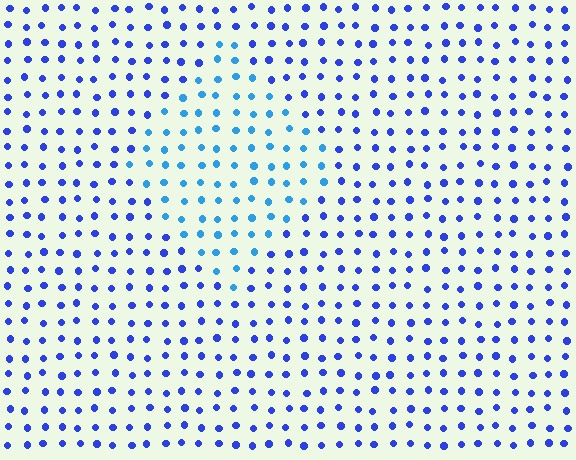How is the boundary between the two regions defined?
The boundary is defined purely by a slight shift in hue (about 31 degrees). Spacing, size, and orientation are identical on both sides.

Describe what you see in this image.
The image is filled with small blue elements in a uniform arrangement. A diamond-shaped region is visible where the elements are tinted to a slightly different hue, forming a subtle color boundary.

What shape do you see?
I see a diamond.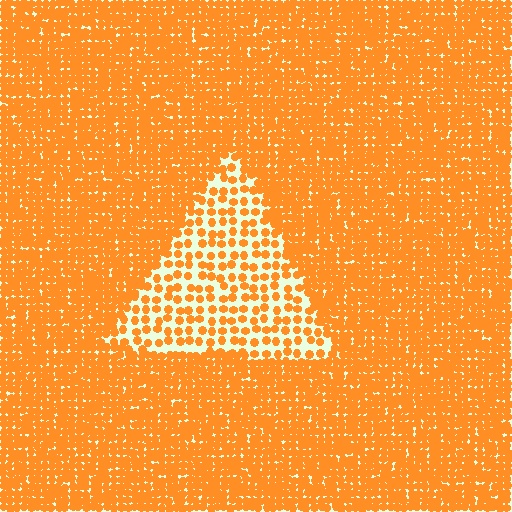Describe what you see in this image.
The image contains small orange elements arranged at two different densities. A triangle-shaped region is visible where the elements are less densely packed than the surrounding area.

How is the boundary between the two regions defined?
The boundary is defined by a change in element density (approximately 2.5x ratio). All elements are the same color, size, and shape.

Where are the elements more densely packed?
The elements are more densely packed outside the triangle boundary.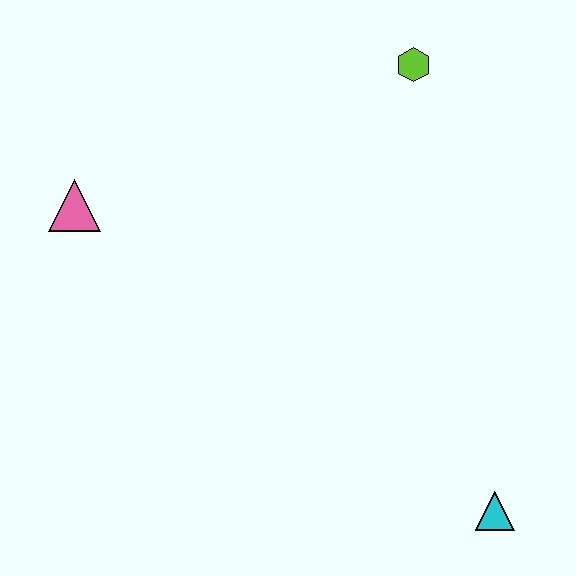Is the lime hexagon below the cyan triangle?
No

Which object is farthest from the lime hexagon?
The cyan triangle is farthest from the lime hexagon.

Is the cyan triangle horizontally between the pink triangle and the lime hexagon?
No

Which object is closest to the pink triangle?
The lime hexagon is closest to the pink triangle.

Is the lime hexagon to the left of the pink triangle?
No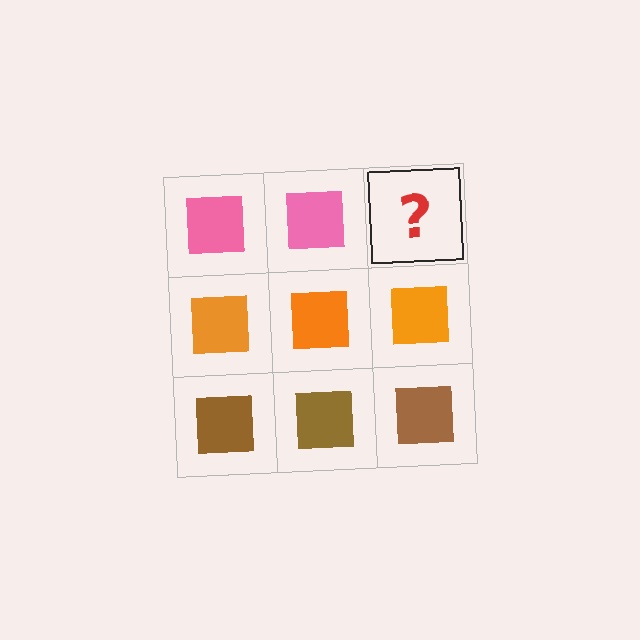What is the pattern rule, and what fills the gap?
The rule is that each row has a consistent color. The gap should be filled with a pink square.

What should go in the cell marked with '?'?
The missing cell should contain a pink square.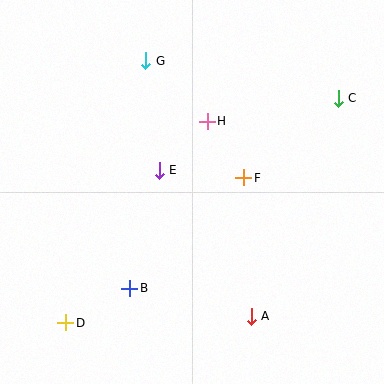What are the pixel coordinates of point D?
Point D is at (66, 323).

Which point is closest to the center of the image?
Point E at (159, 170) is closest to the center.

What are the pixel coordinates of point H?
Point H is at (207, 121).